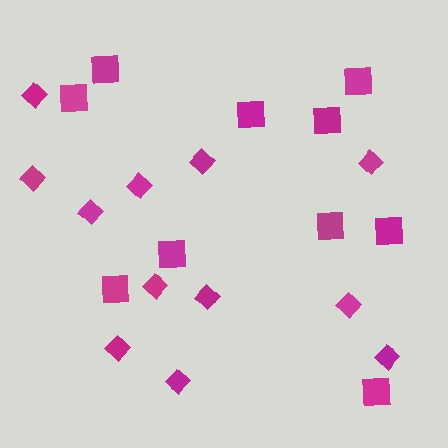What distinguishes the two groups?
There are 2 groups: one group of diamonds (12) and one group of squares (10).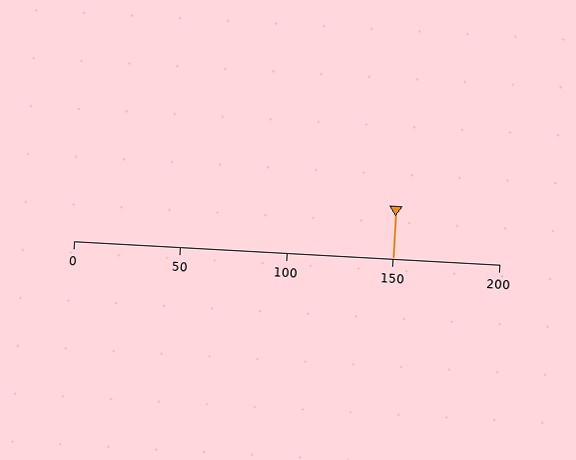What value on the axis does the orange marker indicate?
The marker indicates approximately 150.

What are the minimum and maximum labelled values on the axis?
The axis runs from 0 to 200.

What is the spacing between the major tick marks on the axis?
The major ticks are spaced 50 apart.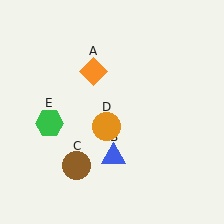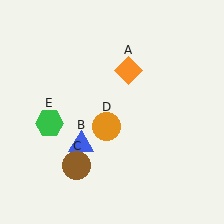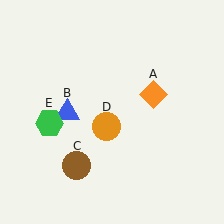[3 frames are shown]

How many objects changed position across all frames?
2 objects changed position: orange diamond (object A), blue triangle (object B).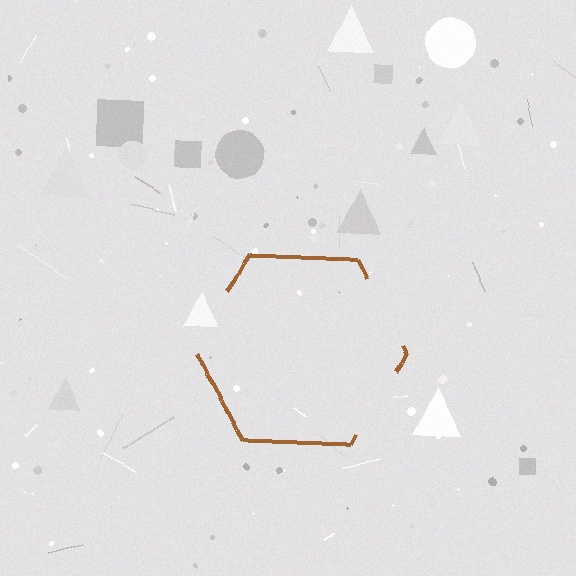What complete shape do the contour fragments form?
The contour fragments form a hexagon.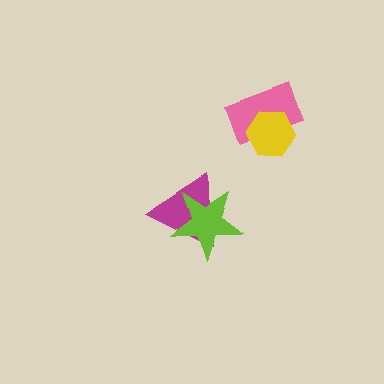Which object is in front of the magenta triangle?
The lime star is in front of the magenta triangle.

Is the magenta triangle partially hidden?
Yes, it is partially covered by another shape.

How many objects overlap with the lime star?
1 object overlaps with the lime star.